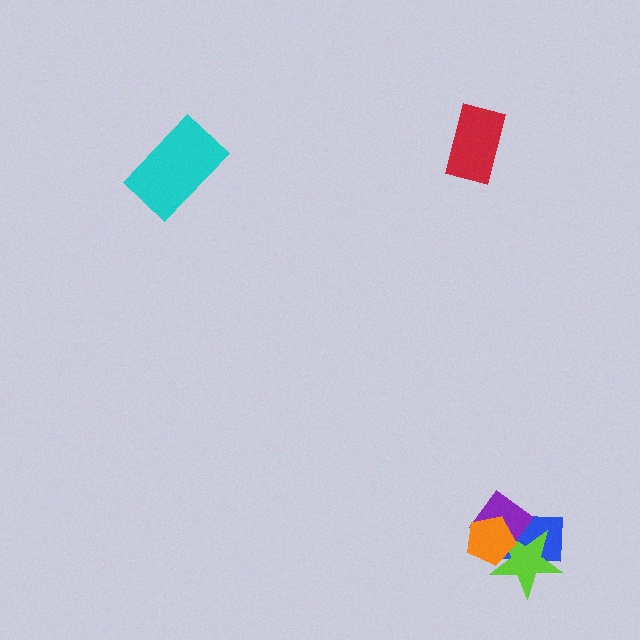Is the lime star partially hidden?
Yes, it is partially covered by another shape.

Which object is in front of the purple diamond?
The orange pentagon is in front of the purple diamond.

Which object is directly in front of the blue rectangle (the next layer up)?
The lime star is directly in front of the blue rectangle.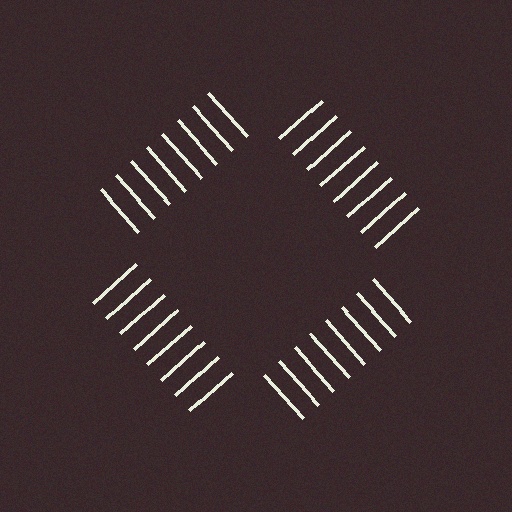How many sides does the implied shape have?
4 sides — the line-ends trace a square.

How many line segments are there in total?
32 — 8 along each of the 4 edges.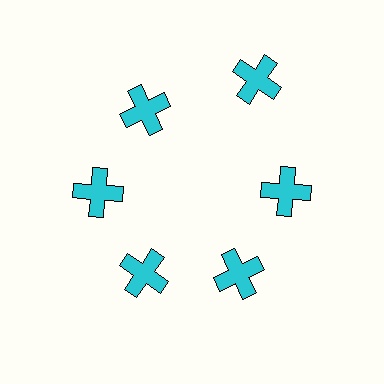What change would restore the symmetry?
The symmetry would be restored by moving it inward, back onto the ring so that all 6 crosses sit at equal angles and equal distance from the center.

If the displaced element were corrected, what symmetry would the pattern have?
It would have 6-fold rotational symmetry — the pattern would map onto itself every 60 degrees.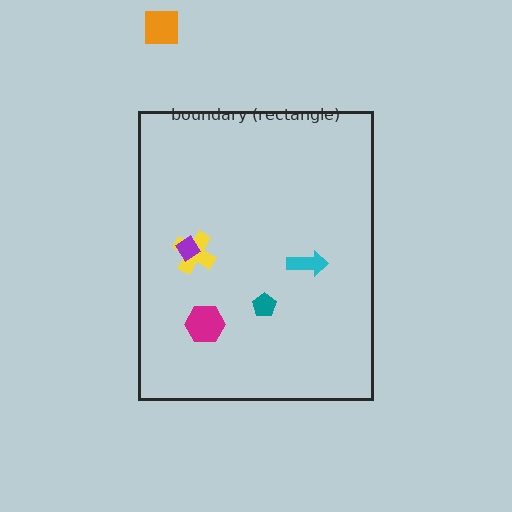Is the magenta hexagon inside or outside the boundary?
Inside.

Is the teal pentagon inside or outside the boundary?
Inside.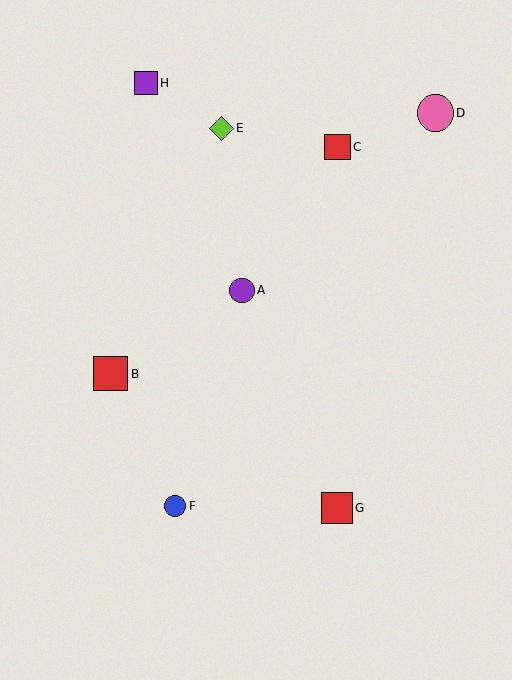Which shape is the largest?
The pink circle (labeled D) is the largest.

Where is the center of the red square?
The center of the red square is at (337, 147).